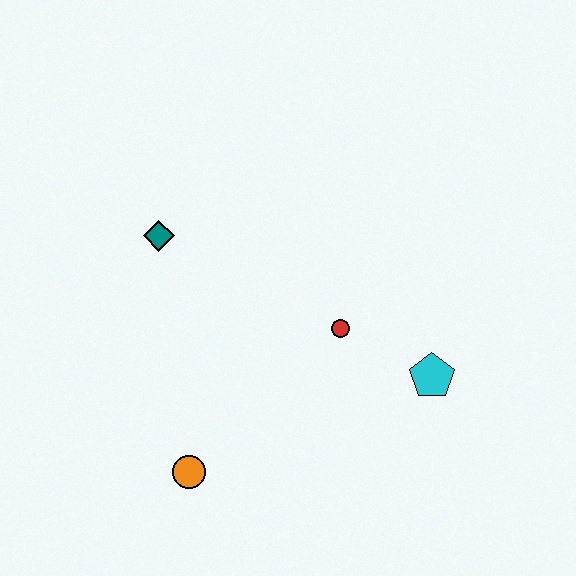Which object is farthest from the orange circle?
The cyan pentagon is farthest from the orange circle.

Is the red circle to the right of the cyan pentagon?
No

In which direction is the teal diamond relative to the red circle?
The teal diamond is to the left of the red circle.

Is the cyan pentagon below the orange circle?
No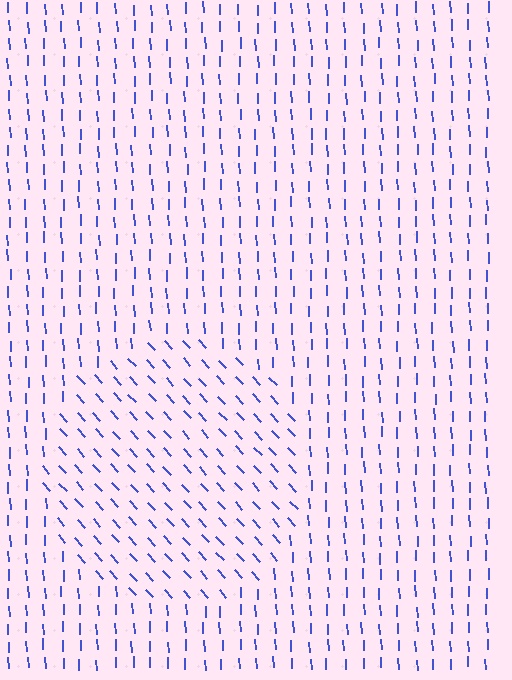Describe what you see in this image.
The image is filled with small blue line segments. A circle region in the image has lines oriented differently from the surrounding lines, creating a visible texture boundary.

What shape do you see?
I see a circle.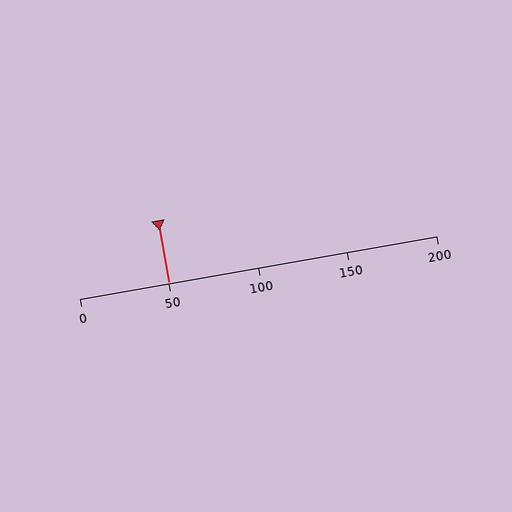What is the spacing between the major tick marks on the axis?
The major ticks are spaced 50 apart.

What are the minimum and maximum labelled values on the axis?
The axis runs from 0 to 200.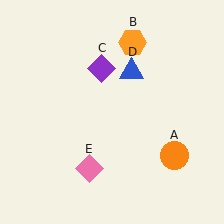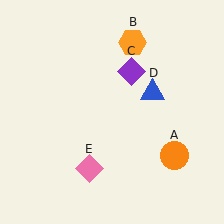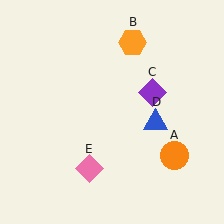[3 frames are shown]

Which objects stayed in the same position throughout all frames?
Orange circle (object A) and orange hexagon (object B) and pink diamond (object E) remained stationary.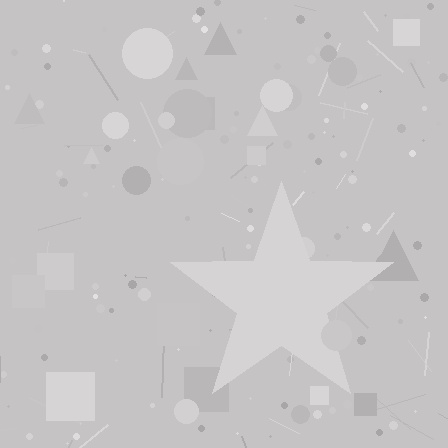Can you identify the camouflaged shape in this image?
The camouflaged shape is a star.